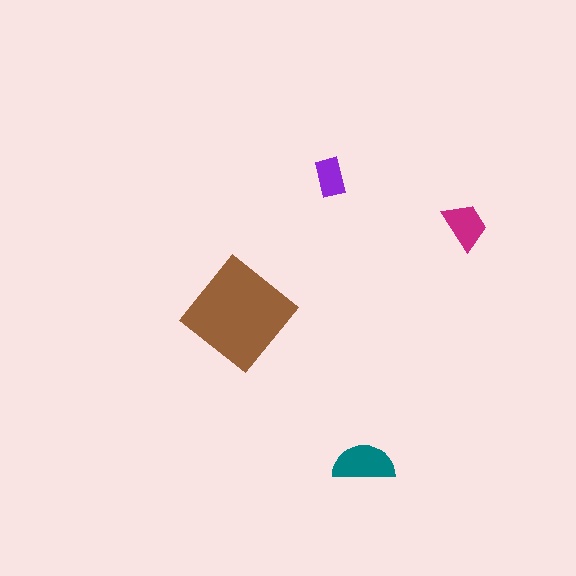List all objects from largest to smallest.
The brown diamond, the teal semicircle, the magenta trapezoid, the purple rectangle.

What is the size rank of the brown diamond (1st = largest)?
1st.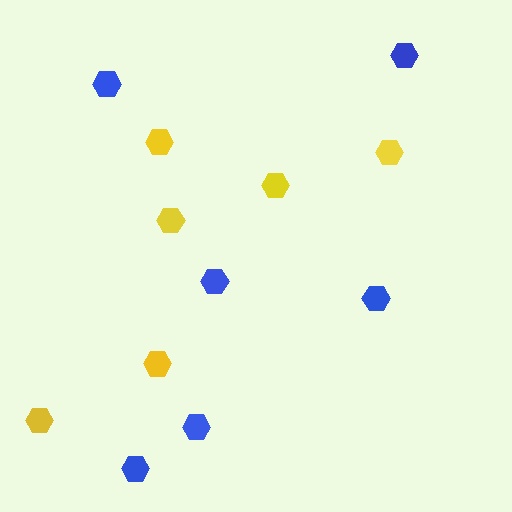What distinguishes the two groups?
There are 2 groups: one group of blue hexagons (6) and one group of yellow hexagons (6).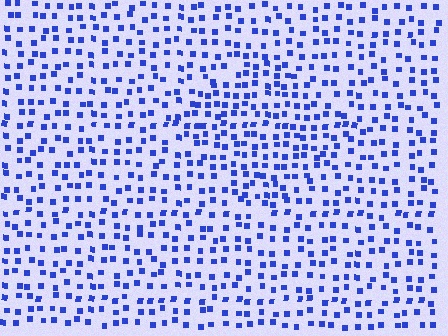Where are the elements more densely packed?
The elements are more densely packed inside the diamond boundary.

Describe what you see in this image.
The image contains small blue elements arranged at two different densities. A diamond-shaped region is visible where the elements are more densely packed than the surrounding area.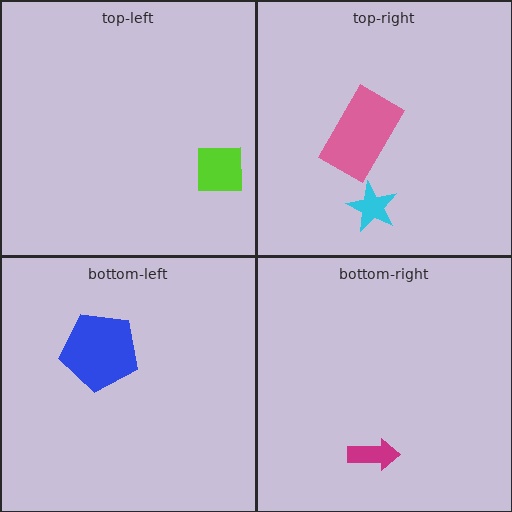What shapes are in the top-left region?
The lime square.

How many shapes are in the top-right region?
2.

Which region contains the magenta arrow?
The bottom-right region.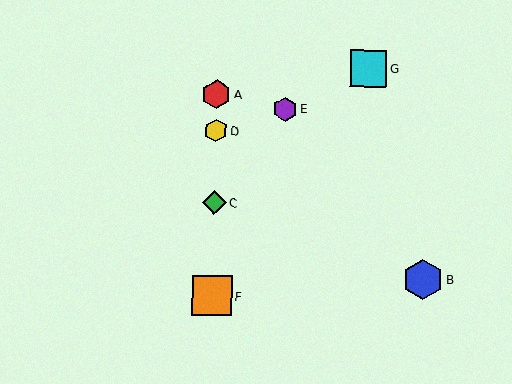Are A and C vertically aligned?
Yes, both are at x≈216.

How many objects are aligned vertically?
4 objects (A, C, D, F) are aligned vertically.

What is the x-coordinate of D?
Object D is at x≈216.